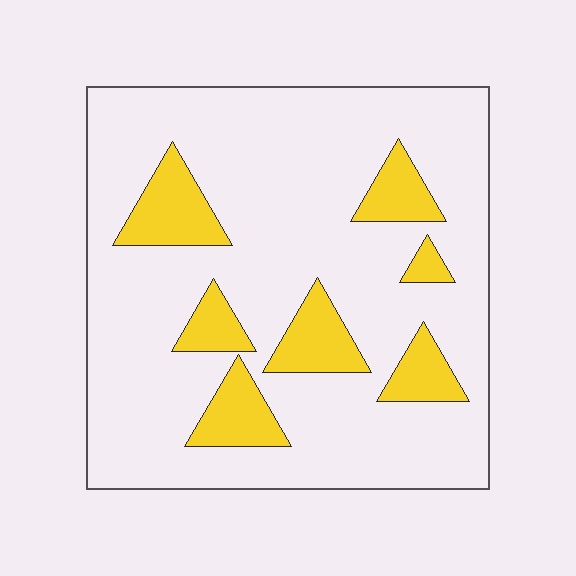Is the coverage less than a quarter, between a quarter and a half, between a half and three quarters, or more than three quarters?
Less than a quarter.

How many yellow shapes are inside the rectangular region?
7.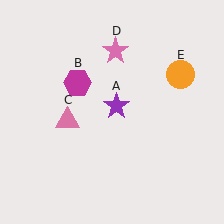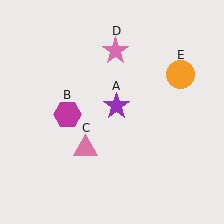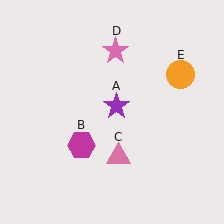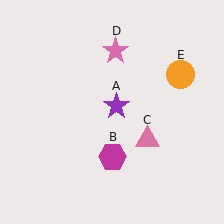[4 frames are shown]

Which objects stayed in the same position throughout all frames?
Purple star (object A) and pink star (object D) and orange circle (object E) remained stationary.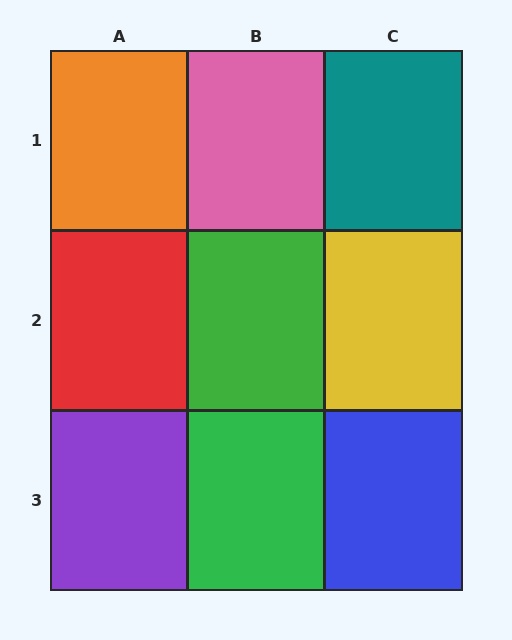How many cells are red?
1 cell is red.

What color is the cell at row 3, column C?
Blue.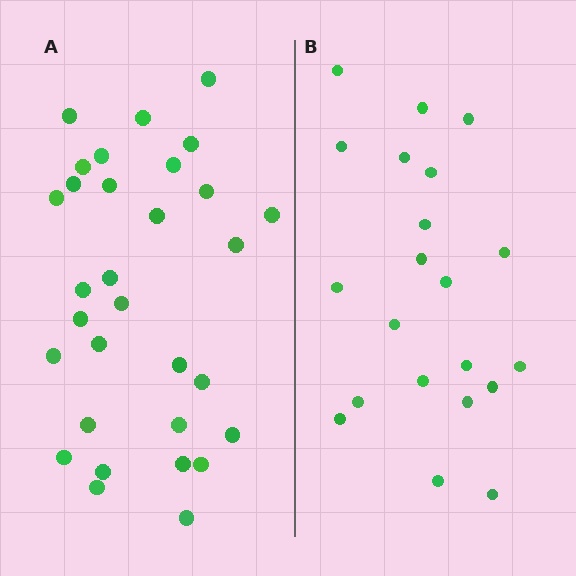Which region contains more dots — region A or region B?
Region A (the left region) has more dots.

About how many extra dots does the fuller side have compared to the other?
Region A has roughly 10 or so more dots than region B.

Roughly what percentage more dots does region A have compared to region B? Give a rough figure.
About 50% more.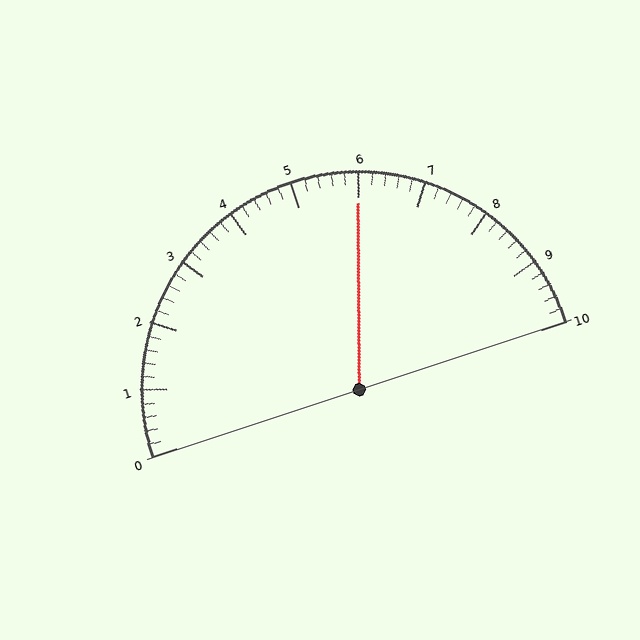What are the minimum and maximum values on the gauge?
The gauge ranges from 0 to 10.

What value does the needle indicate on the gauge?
The needle indicates approximately 6.0.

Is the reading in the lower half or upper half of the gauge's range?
The reading is in the upper half of the range (0 to 10).